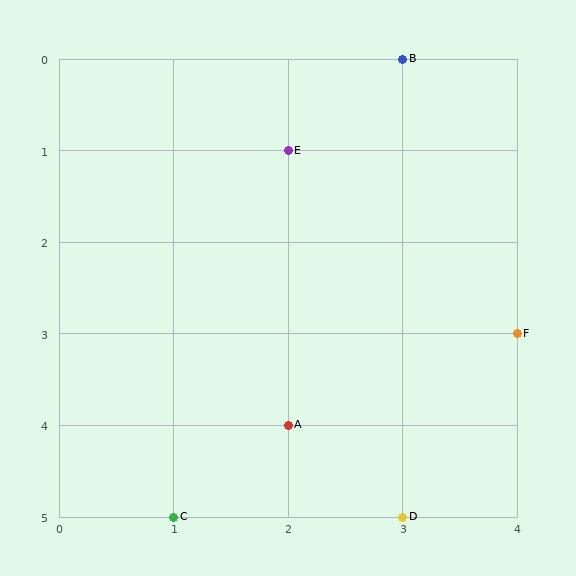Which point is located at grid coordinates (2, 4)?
Point A is at (2, 4).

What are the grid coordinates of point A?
Point A is at grid coordinates (2, 4).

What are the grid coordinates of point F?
Point F is at grid coordinates (4, 3).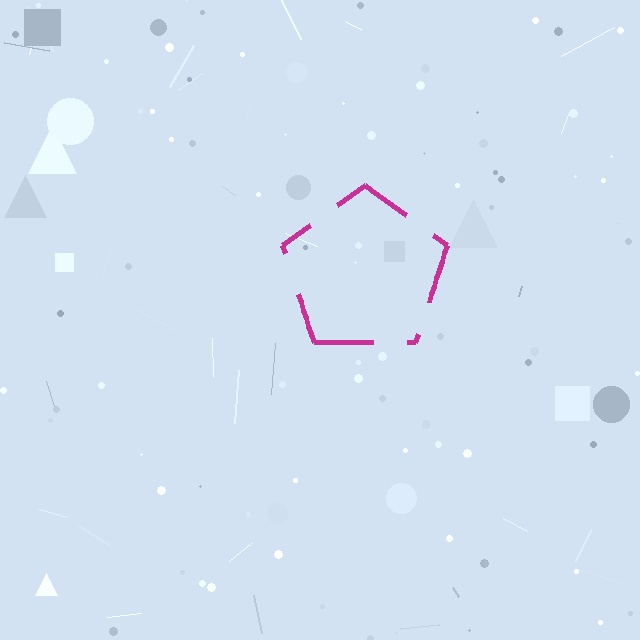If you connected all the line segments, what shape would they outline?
They would outline a pentagon.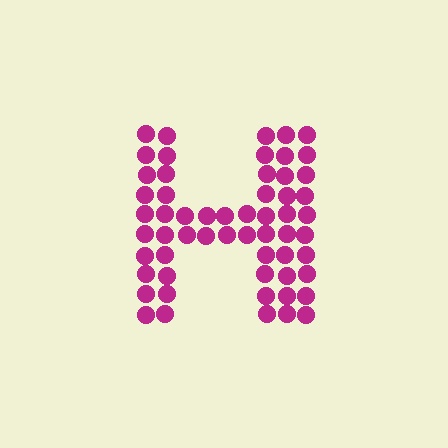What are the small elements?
The small elements are circles.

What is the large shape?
The large shape is the letter H.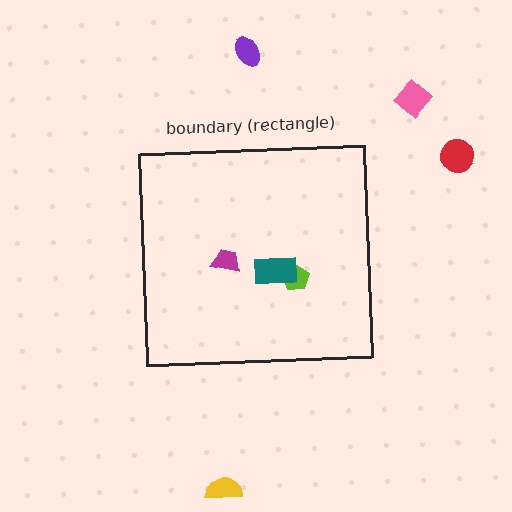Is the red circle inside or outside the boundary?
Outside.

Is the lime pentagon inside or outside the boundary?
Inside.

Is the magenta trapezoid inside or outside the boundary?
Inside.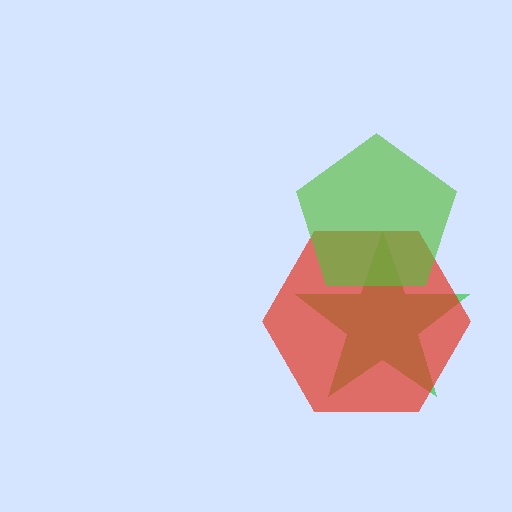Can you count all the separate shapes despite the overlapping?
Yes, there are 3 separate shapes.